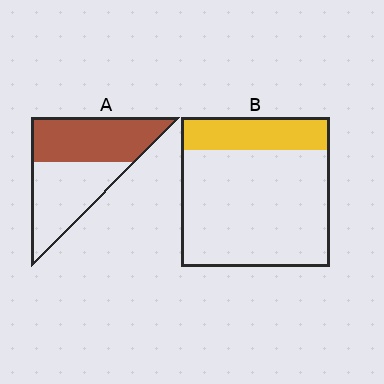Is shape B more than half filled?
No.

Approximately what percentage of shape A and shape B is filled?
A is approximately 50% and B is approximately 20%.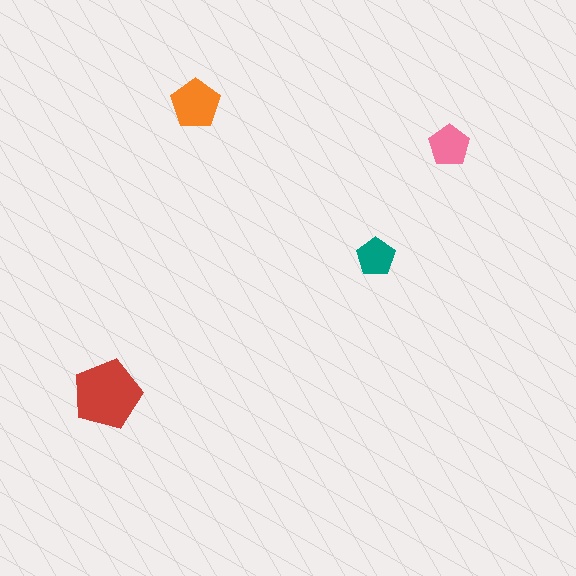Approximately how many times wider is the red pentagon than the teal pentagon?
About 2 times wider.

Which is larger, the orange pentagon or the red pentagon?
The red one.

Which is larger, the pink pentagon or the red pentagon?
The red one.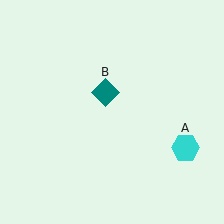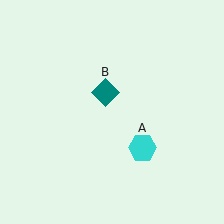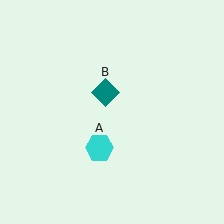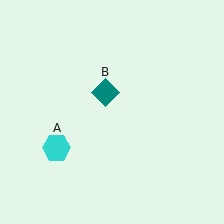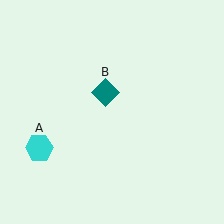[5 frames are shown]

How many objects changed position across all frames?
1 object changed position: cyan hexagon (object A).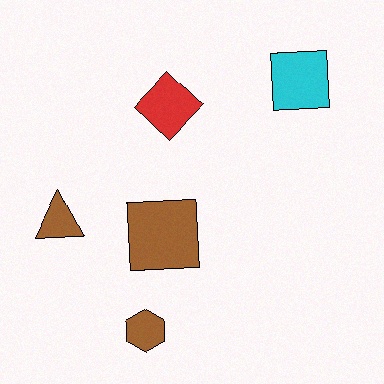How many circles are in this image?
There are no circles.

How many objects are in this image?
There are 5 objects.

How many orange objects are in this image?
There are no orange objects.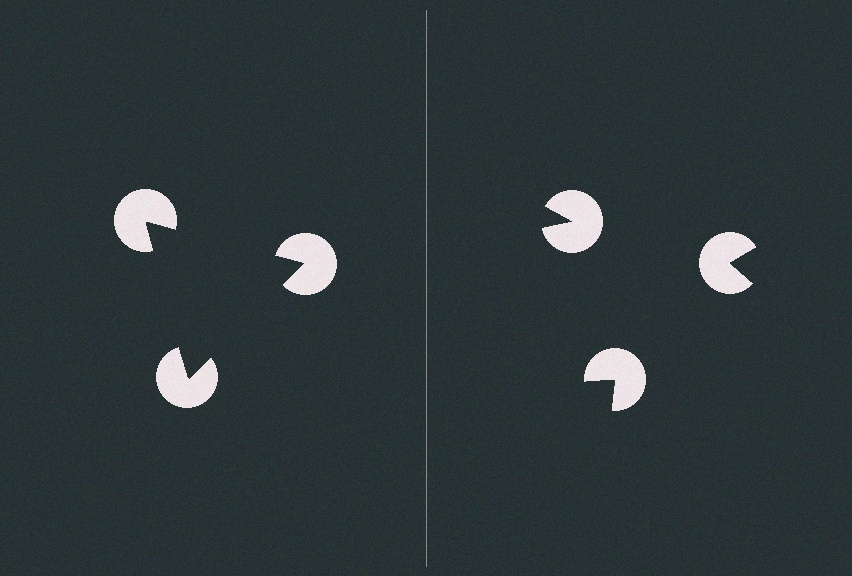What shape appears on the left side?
An illusory triangle.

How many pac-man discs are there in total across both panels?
6 — 3 on each side.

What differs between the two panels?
The pac-man discs are positioned identically on both sides; only the wedge orientations differ. On the left they align to a triangle; on the right they are misaligned.